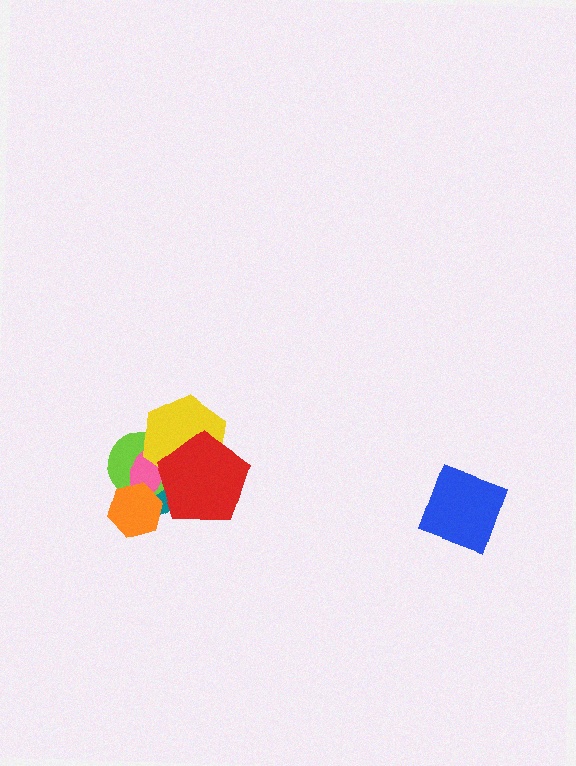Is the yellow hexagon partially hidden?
Yes, it is partially covered by another shape.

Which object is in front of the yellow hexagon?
The red pentagon is in front of the yellow hexagon.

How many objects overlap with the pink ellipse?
5 objects overlap with the pink ellipse.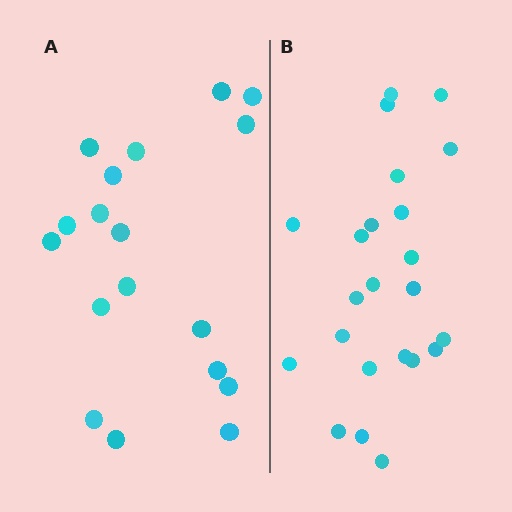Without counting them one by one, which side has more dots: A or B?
Region B (the right region) has more dots.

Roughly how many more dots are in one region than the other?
Region B has about 5 more dots than region A.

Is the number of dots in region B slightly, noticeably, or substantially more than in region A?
Region B has noticeably more, but not dramatically so. The ratio is roughly 1.3 to 1.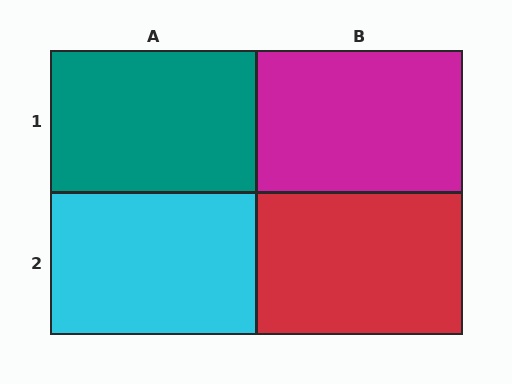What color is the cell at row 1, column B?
Magenta.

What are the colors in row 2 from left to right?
Cyan, red.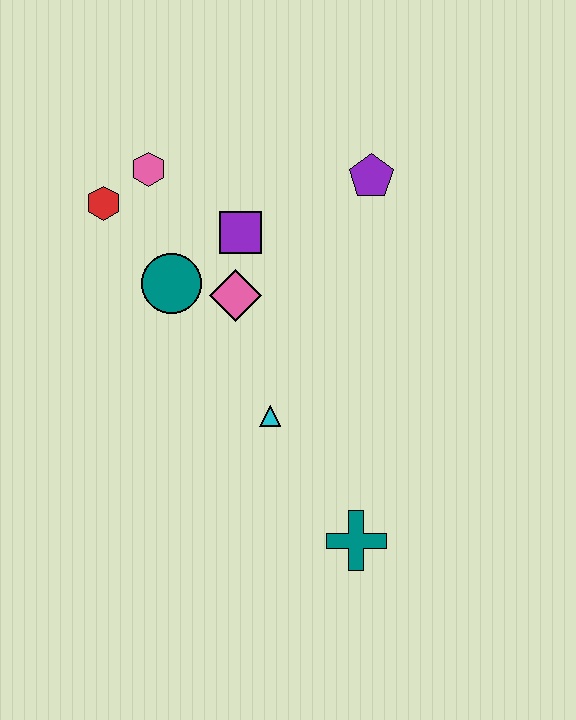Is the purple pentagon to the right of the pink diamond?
Yes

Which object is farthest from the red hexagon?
The teal cross is farthest from the red hexagon.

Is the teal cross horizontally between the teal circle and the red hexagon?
No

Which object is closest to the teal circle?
The pink diamond is closest to the teal circle.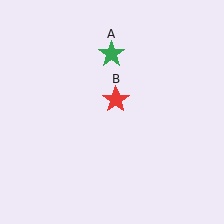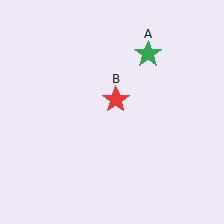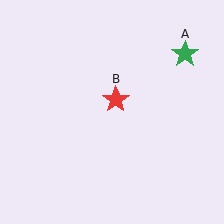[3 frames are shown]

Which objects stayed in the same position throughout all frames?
Red star (object B) remained stationary.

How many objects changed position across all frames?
1 object changed position: green star (object A).